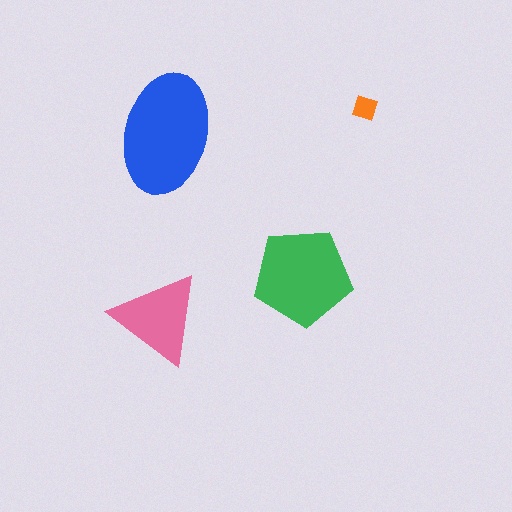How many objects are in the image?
There are 4 objects in the image.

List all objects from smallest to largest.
The orange diamond, the pink triangle, the green pentagon, the blue ellipse.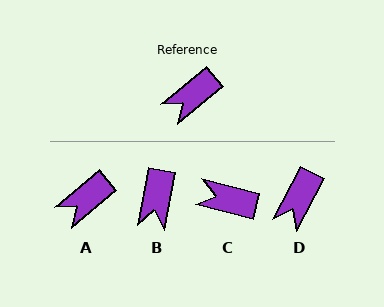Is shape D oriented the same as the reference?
No, it is off by about 22 degrees.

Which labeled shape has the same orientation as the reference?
A.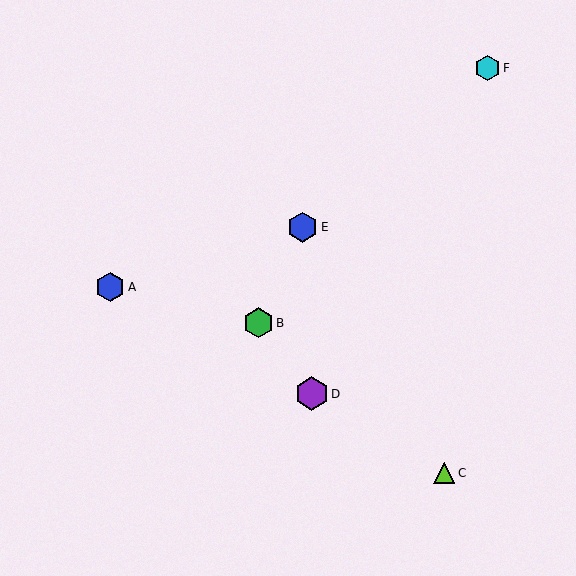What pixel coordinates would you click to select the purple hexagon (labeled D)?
Click at (312, 394) to select the purple hexagon D.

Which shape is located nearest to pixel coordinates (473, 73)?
The cyan hexagon (labeled F) at (487, 68) is nearest to that location.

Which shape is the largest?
The purple hexagon (labeled D) is the largest.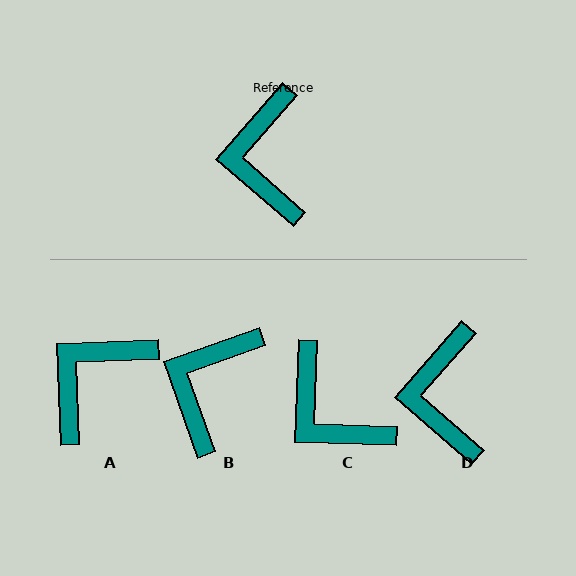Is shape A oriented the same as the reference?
No, it is off by about 47 degrees.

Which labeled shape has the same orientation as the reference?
D.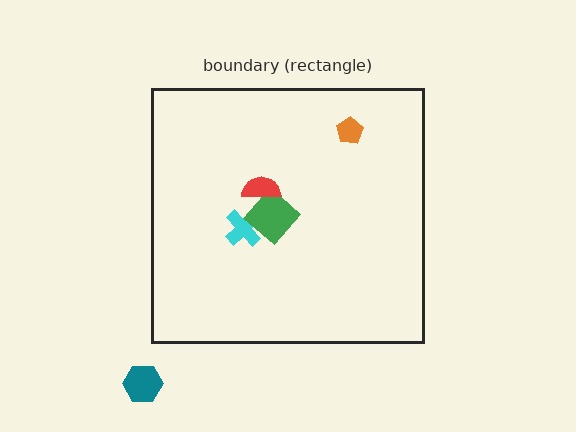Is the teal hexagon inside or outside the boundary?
Outside.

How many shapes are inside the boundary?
4 inside, 1 outside.